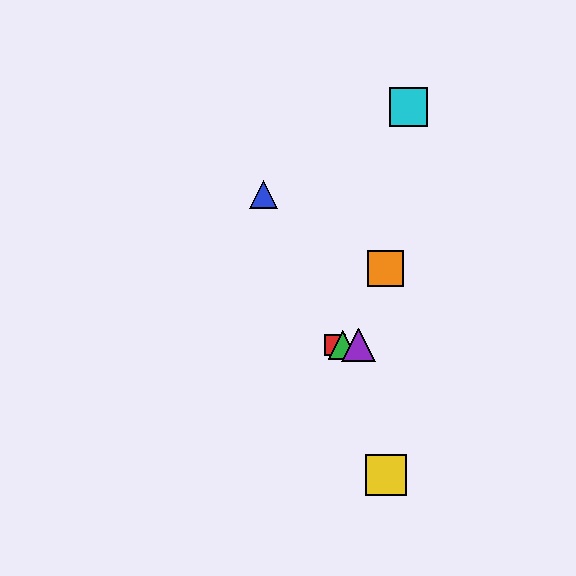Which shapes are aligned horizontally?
The red square, the green triangle, the purple triangle are aligned horizontally.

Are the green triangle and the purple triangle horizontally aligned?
Yes, both are at y≈345.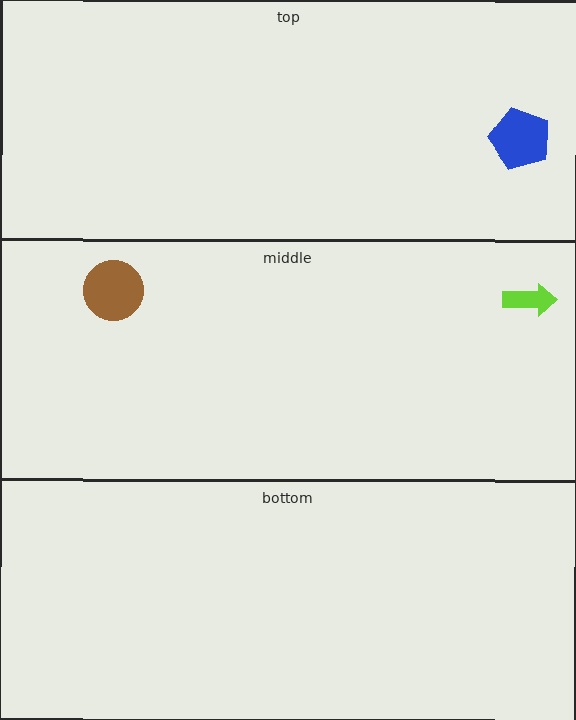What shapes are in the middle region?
The brown circle, the lime arrow.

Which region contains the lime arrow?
The middle region.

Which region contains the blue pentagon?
The top region.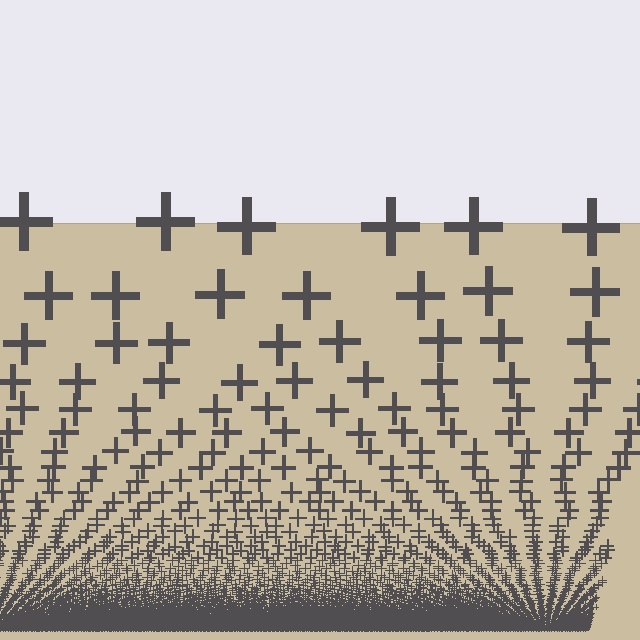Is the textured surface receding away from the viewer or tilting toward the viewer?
The surface appears to tilt toward the viewer. Texture elements get larger and sparser toward the top.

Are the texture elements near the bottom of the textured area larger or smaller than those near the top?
Smaller. The gradient is inverted — elements near the bottom are smaller and denser.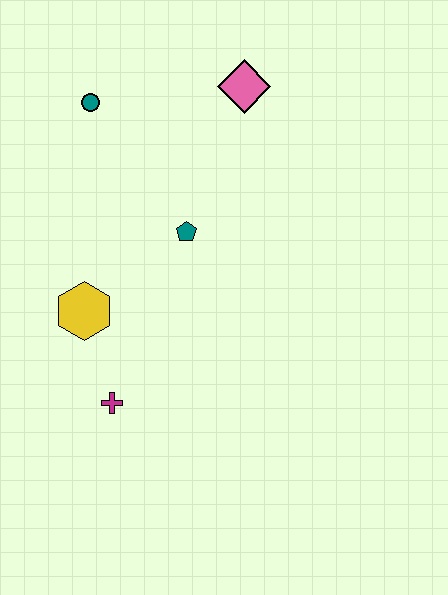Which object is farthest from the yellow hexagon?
The pink diamond is farthest from the yellow hexagon.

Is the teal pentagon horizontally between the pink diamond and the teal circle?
Yes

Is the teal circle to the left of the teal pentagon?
Yes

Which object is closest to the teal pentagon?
The yellow hexagon is closest to the teal pentagon.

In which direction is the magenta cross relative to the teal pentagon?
The magenta cross is below the teal pentagon.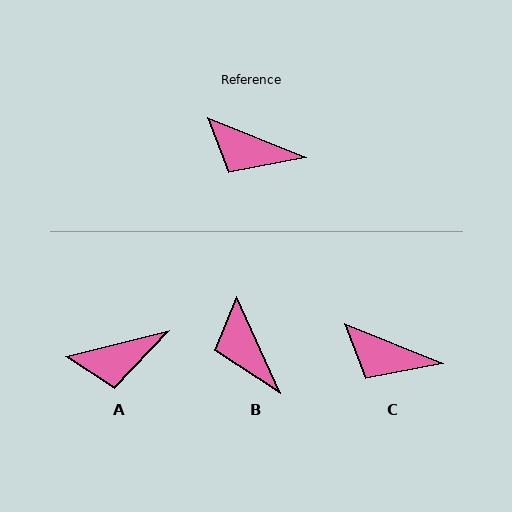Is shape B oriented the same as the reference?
No, it is off by about 44 degrees.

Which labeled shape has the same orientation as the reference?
C.